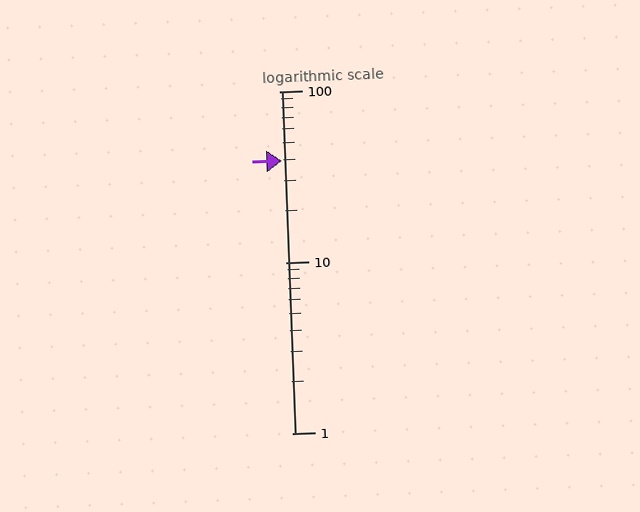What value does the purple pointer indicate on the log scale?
The pointer indicates approximately 39.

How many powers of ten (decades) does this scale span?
The scale spans 2 decades, from 1 to 100.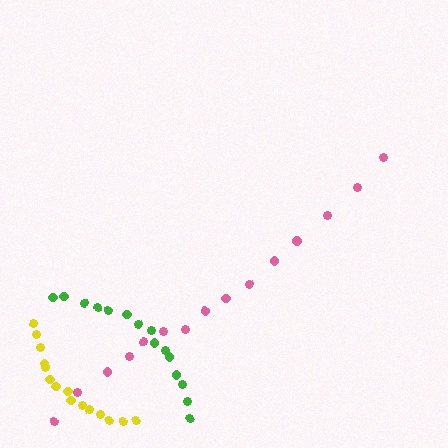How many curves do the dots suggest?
There are 3 distinct paths.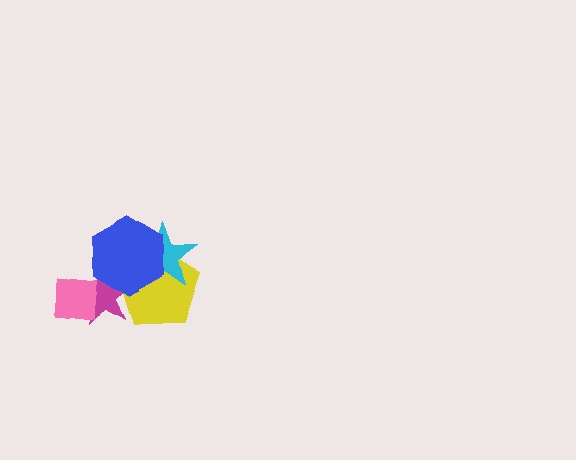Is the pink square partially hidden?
No, no other shape covers it.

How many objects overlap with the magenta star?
3 objects overlap with the magenta star.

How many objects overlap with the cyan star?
2 objects overlap with the cyan star.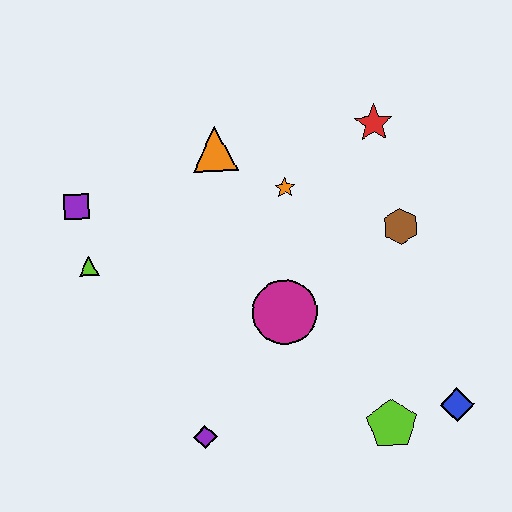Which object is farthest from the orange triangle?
The blue diamond is farthest from the orange triangle.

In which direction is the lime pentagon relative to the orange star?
The lime pentagon is below the orange star.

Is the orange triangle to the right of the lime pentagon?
No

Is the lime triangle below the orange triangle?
Yes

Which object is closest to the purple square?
The lime triangle is closest to the purple square.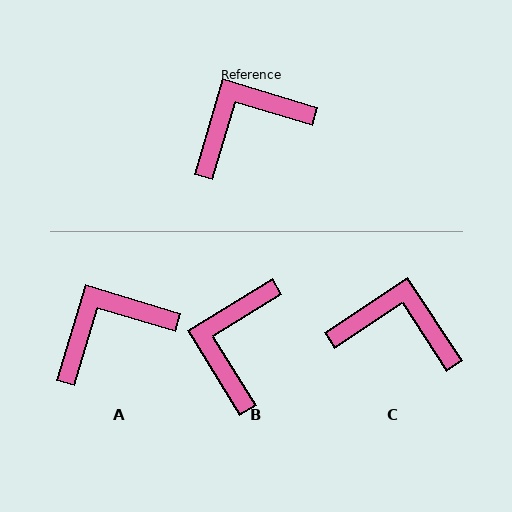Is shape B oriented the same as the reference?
No, it is off by about 48 degrees.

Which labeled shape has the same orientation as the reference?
A.